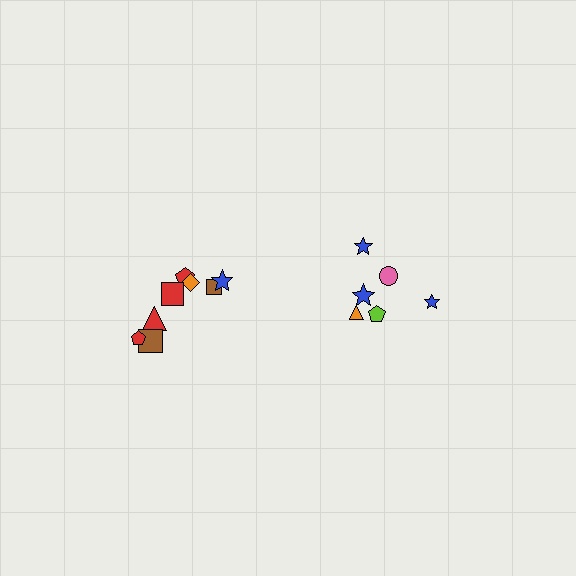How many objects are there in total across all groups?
There are 14 objects.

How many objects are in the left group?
There are 8 objects.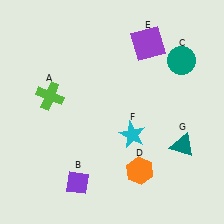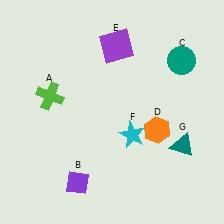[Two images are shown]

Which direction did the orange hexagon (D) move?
The orange hexagon (D) moved up.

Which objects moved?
The objects that moved are: the orange hexagon (D), the purple square (E).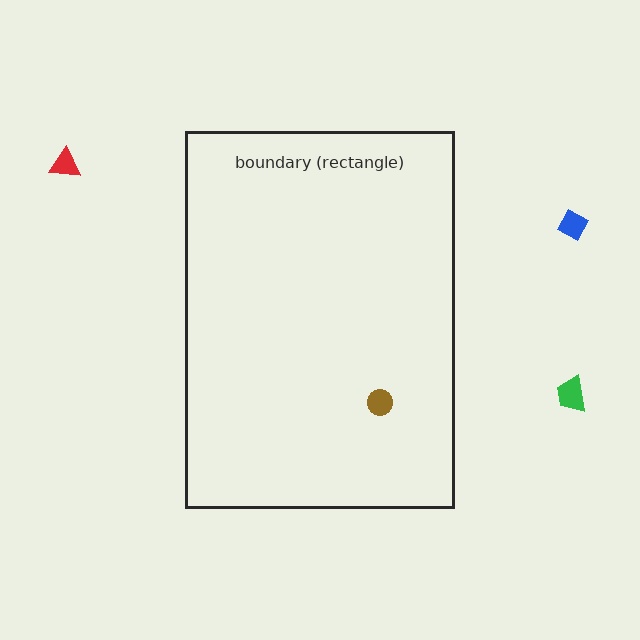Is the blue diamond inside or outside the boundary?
Outside.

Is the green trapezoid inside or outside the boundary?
Outside.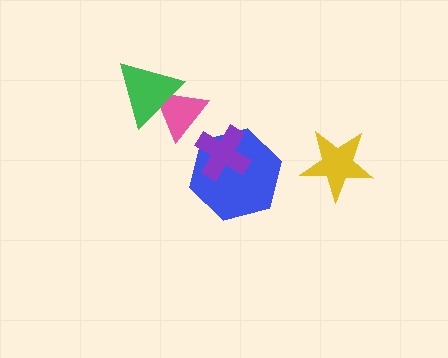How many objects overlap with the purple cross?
1 object overlaps with the purple cross.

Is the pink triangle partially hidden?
Yes, it is partially covered by another shape.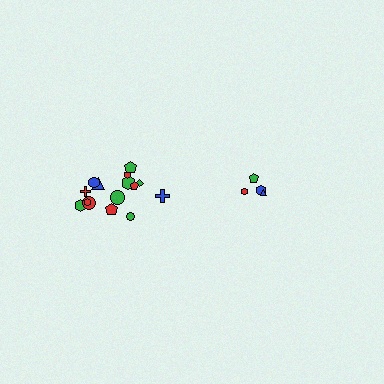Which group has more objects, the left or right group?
The left group.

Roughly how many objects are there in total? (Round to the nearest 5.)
Roughly 20 objects in total.